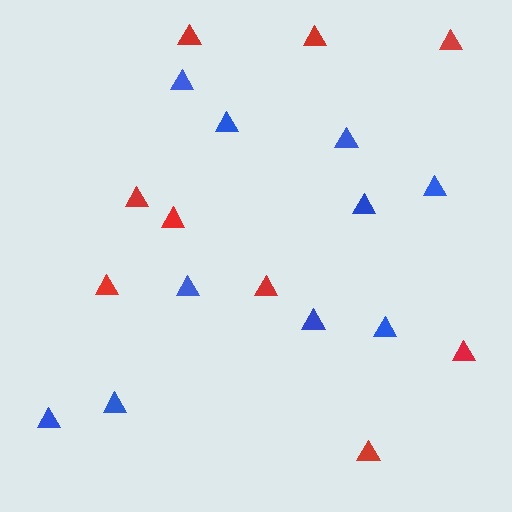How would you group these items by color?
There are 2 groups: one group of red triangles (9) and one group of blue triangles (10).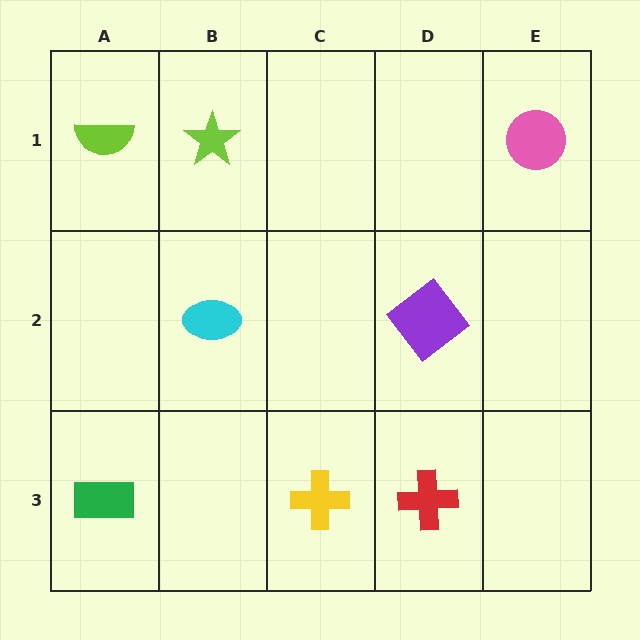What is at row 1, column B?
A lime star.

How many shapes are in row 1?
3 shapes.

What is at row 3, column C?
A yellow cross.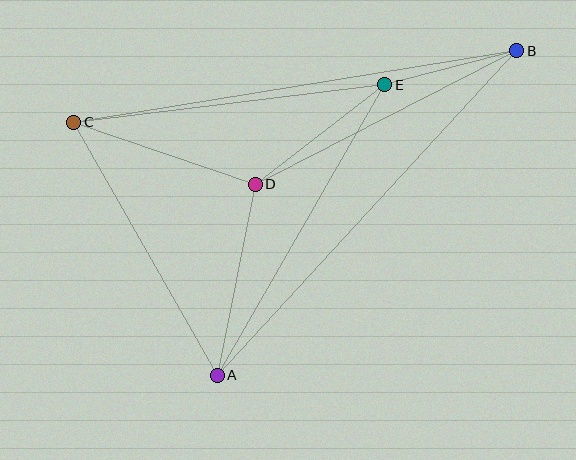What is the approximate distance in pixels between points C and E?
The distance between C and E is approximately 313 pixels.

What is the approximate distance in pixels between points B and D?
The distance between B and D is approximately 293 pixels.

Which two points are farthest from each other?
Points B and C are farthest from each other.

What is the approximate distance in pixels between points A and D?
The distance between A and D is approximately 195 pixels.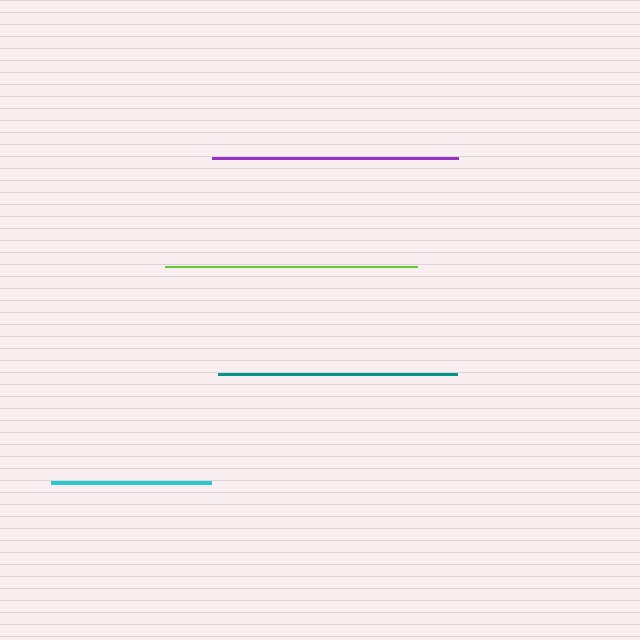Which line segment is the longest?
The lime line is the longest at approximately 251 pixels.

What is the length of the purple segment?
The purple segment is approximately 246 pixels long.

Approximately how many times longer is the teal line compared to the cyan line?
The teal line is approximately 1.5 times the length of the cyan line.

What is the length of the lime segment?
The lime segment is approximately 251 pixels long.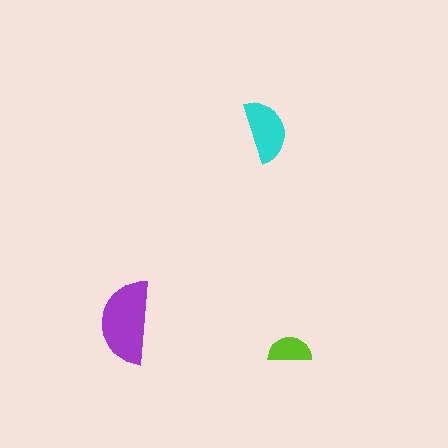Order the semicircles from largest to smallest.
the purple one, the cyan one, the lime one.